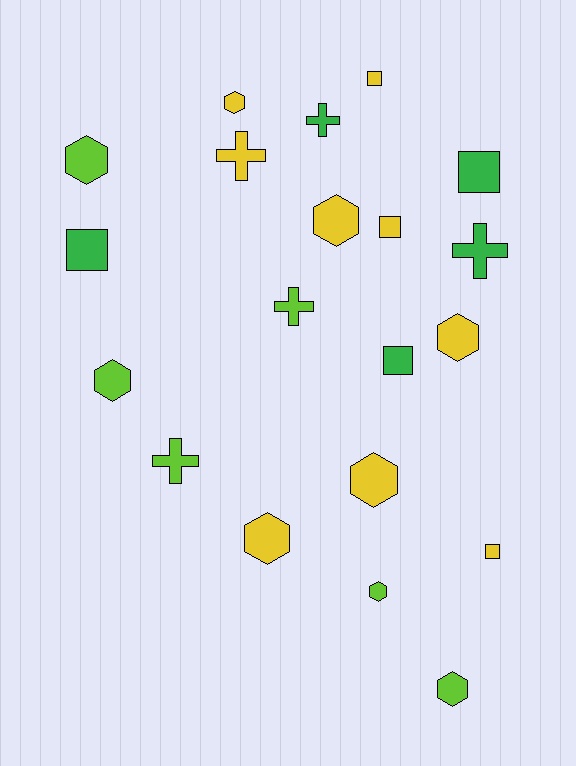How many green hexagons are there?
There are no green hexagons.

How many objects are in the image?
There are 20 objects.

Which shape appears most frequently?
Hexagon, with 9 objects.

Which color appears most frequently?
Yellow, with 9 objects.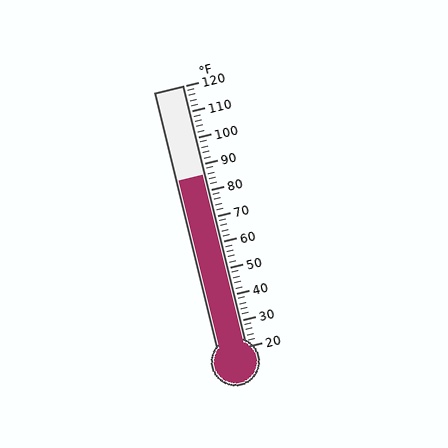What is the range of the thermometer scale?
The thermometer scale ranges from 20°F to 120°F.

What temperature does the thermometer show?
The thermometer shows approximately 86°F.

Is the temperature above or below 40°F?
The temperature is above 40°F.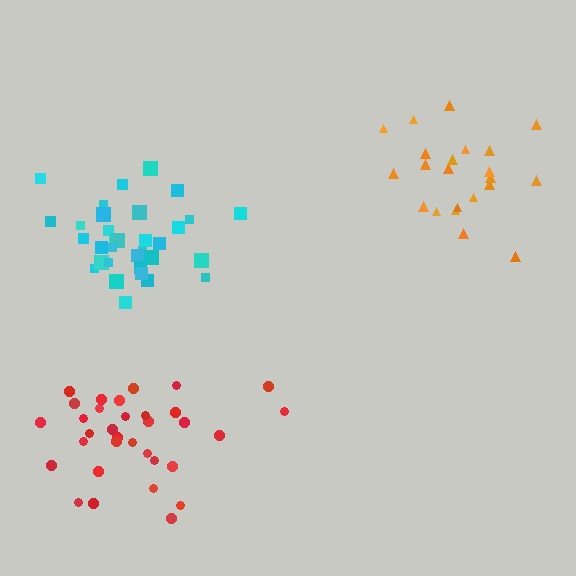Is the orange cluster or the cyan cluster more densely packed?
Cyan.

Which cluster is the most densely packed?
Cyan.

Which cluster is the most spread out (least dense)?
Orange.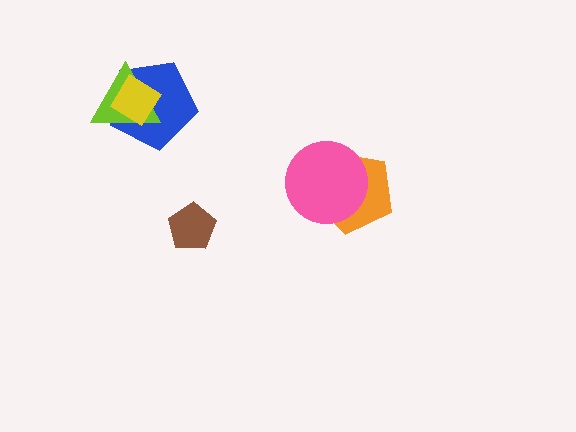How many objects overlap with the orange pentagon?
1 object overlaps with the orange pentagon.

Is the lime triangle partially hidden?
Yes, it is partially covered by another shape.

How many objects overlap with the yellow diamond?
2 objects overlap with the yellow diamond.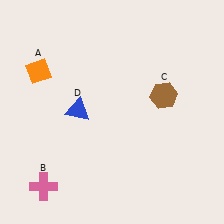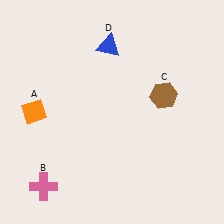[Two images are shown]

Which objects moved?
The objects that moved are: the orange diamond (A), the blue triangle (D).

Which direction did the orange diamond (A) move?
The orange diamond (A) moved down.